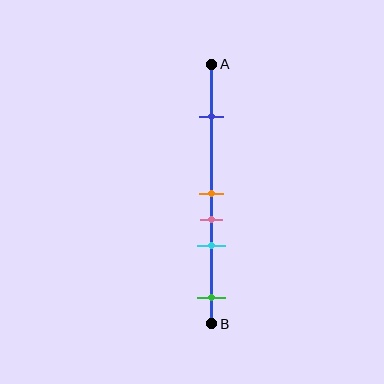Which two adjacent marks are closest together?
The orange and pink marks are the closest adjacent pair.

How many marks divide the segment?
There are 5 marks dividing the segment.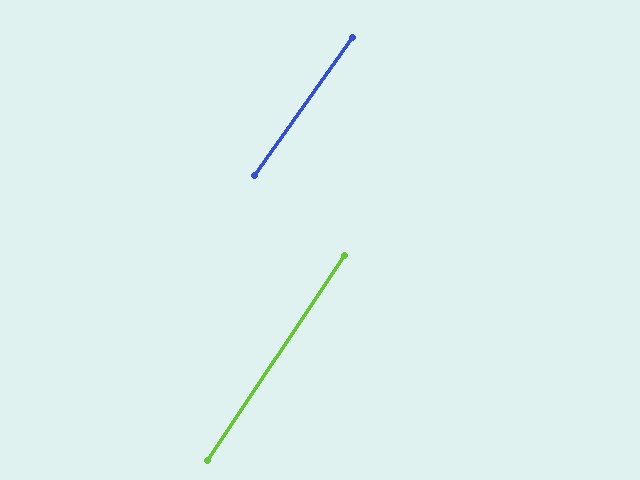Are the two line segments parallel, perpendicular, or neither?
Parallel — their directions differ by only 1.8°.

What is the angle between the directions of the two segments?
Approximately 2 degrees.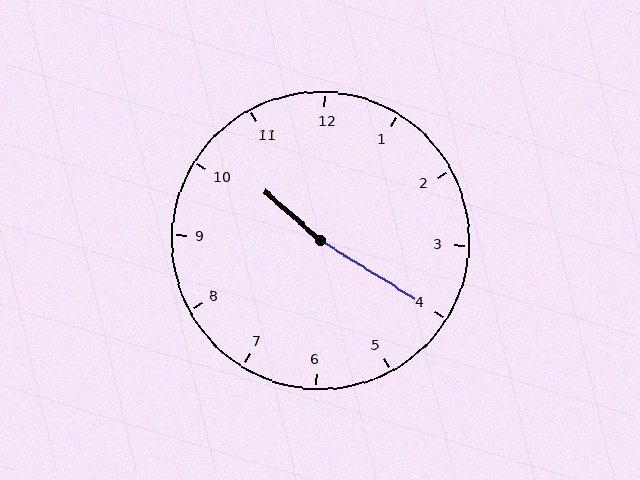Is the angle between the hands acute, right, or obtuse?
It is obtuse.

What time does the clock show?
10:20.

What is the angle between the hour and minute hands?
Approximately 170 degrees.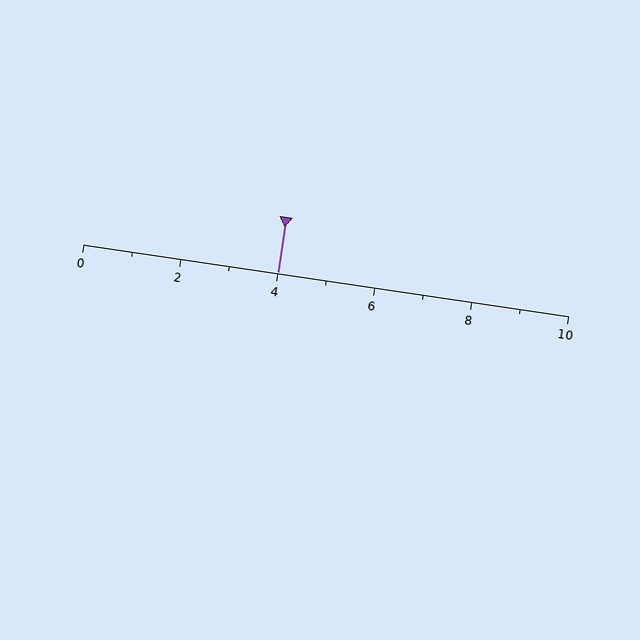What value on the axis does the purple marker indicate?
The marker indicates approximately 4.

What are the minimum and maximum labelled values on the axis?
The axis runs from 0 to 10.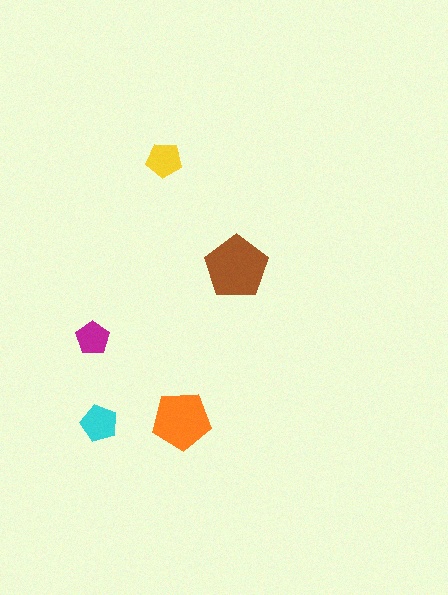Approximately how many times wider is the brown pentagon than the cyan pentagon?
About 1.5 times wider.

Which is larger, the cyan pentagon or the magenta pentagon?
The cyan one.